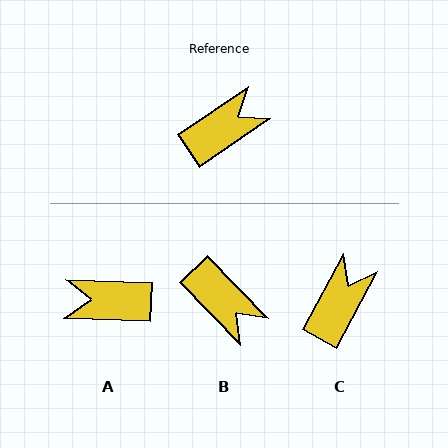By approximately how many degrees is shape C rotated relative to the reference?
Approximately 28 degrees counter-clockwise.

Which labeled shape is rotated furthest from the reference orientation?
A, about 144 degrees away.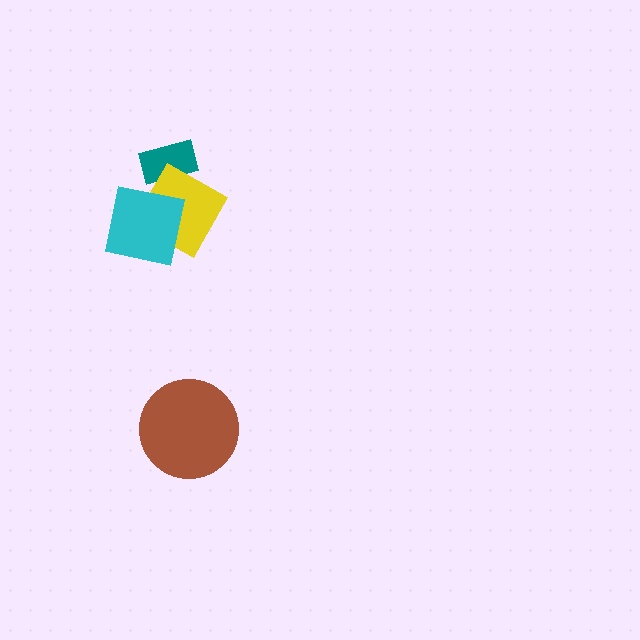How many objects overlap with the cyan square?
1 object overlaps with the cyan square.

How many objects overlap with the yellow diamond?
2 objects overlap with the yellow diamond.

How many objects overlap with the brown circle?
0 objects overlap with the brown circle.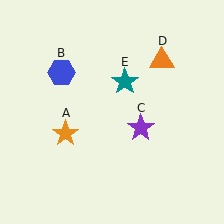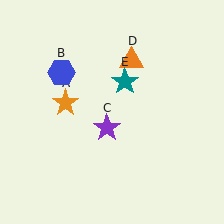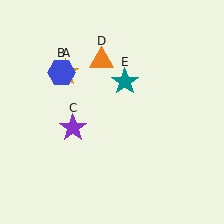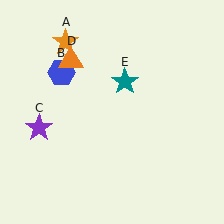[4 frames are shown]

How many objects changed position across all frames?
3 objects changed position: orange star (object A), purple star (object C), orange triangle (object D).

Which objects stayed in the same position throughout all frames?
Blue hexagon (object B) and teal star (object E) remained stationary.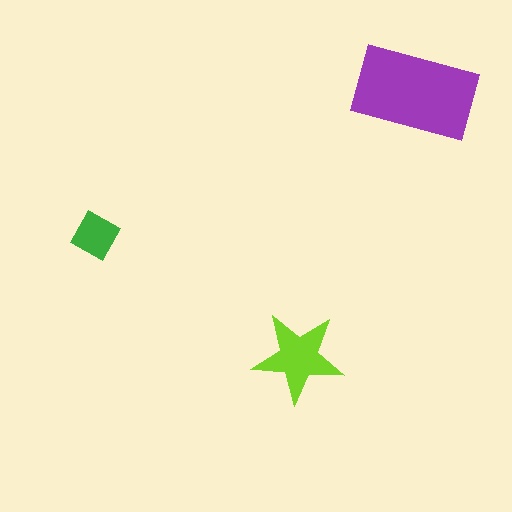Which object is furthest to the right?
The purple rectangle is rightmost.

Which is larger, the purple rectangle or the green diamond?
The purple rectangle.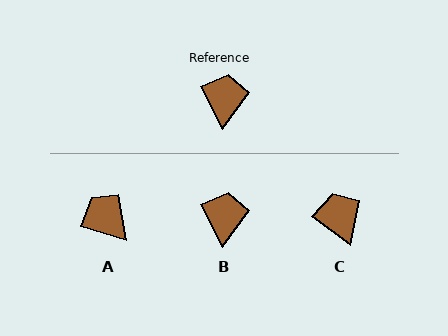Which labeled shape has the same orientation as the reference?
B.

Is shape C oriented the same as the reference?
No, it is off by about 26 degrees.